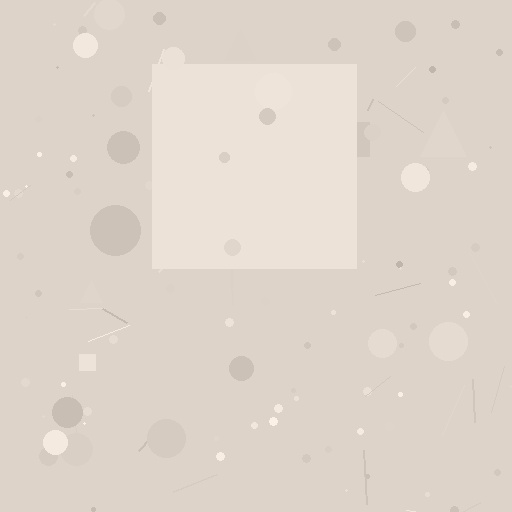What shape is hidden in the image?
A square is hidden in the image.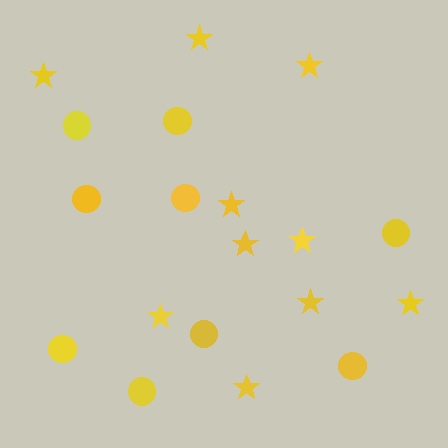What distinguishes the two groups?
There are 2 groups: one group of stars (10) and one group of circles (9).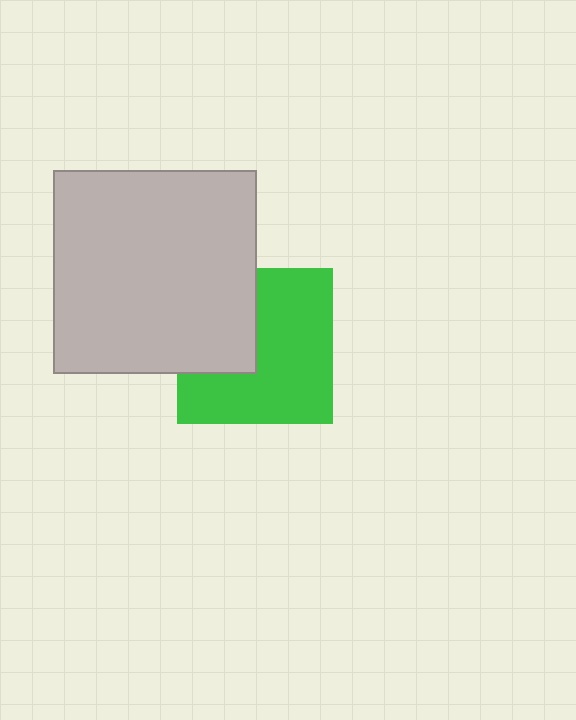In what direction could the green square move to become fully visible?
The green square could move right. That would shift it out from behind the light gray square entirely.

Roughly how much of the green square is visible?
Most of it is visible (roughly 65%).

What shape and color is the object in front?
The object in front is a light gray square.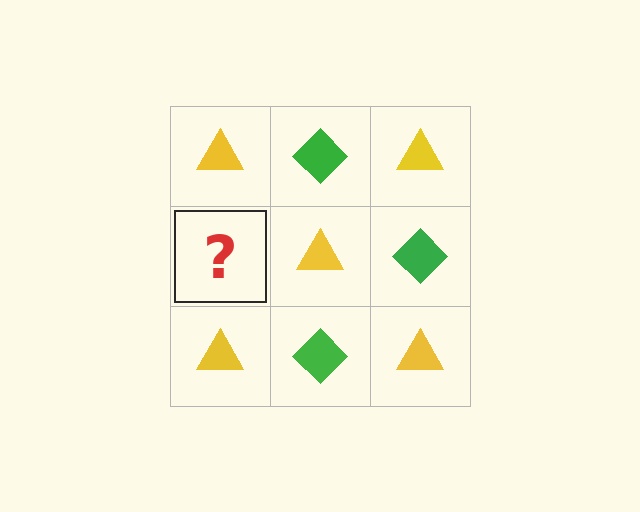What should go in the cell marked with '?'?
The missing cell should contain a green diamond.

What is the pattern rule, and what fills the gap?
The rule is that it alternates yellow triangle and green diamond in a checkerboard pattern. The gap should be filled with a green diamond.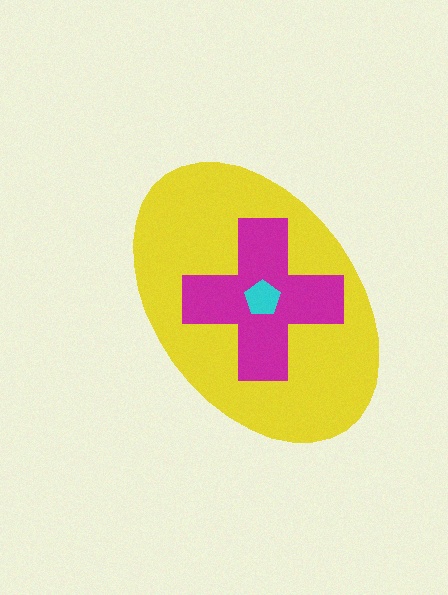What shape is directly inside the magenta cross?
The cyan pentagon.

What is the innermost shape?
The cyan pentagon.